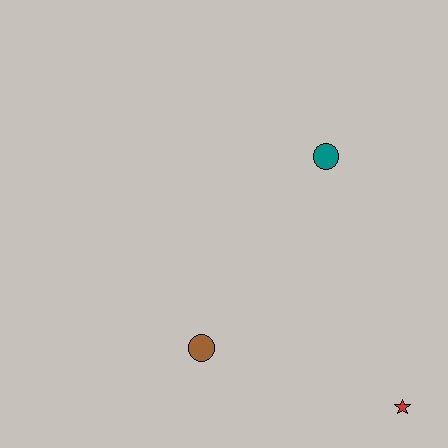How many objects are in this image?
There are 3 objects.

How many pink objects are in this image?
There are no pink objects.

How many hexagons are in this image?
There are no hexagons.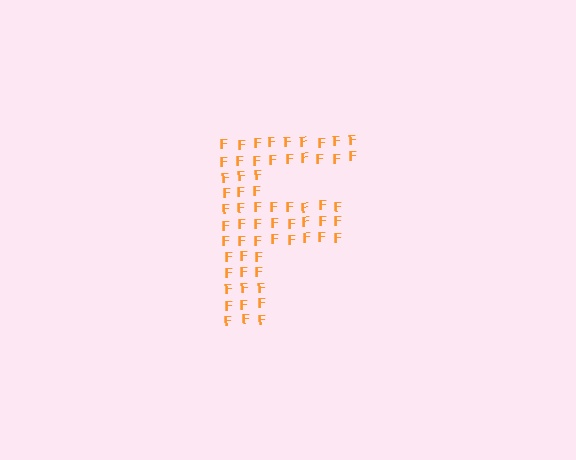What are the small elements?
The small elements are letter F's.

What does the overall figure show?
The overall figure shows the letter F.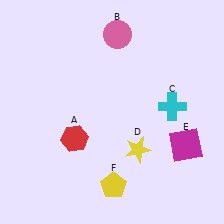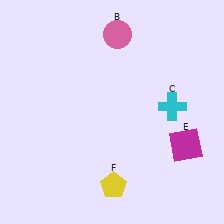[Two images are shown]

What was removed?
The red hexagon (A), the yellow star (D) were removed in Image 2.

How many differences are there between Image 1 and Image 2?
There are 2 differences between the two images.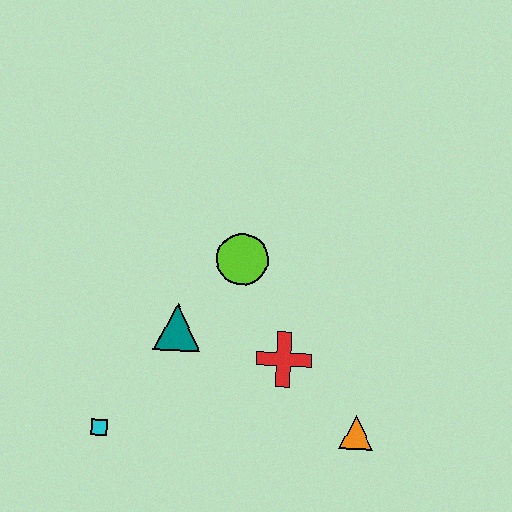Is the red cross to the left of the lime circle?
No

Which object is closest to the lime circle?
The teal triangle is closest to the lime circle.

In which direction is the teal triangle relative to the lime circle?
The teal triangle is below the lime circle.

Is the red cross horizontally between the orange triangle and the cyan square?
Yes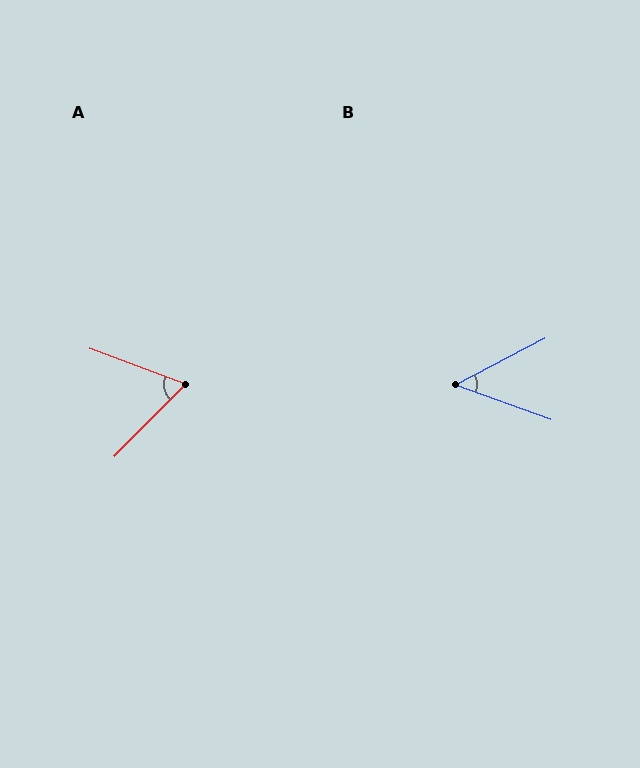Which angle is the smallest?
B, at approximately 47 degrees.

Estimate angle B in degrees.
Approximately 47 degrees.